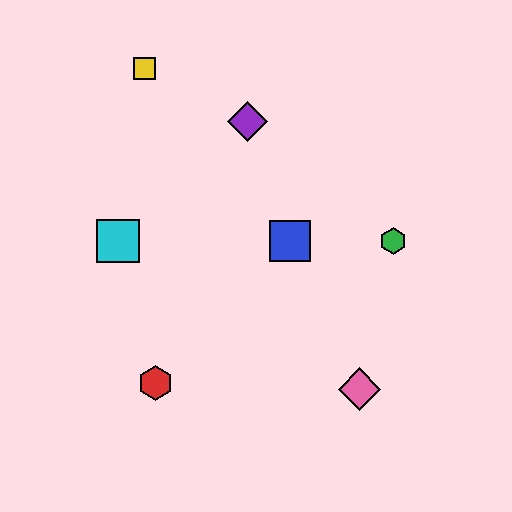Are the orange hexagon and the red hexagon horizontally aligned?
No, the orange hexagon is at y≈241 and the red hexagon is at y≈383.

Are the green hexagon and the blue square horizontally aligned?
Yes, both are at y≈241.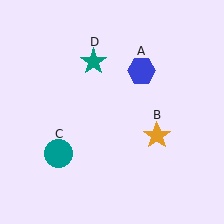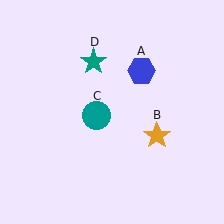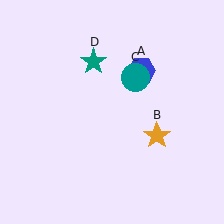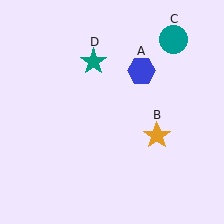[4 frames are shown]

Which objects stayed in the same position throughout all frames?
Blue hexagon (object A) and orange star (object B) and teal star (object D) remained stationary.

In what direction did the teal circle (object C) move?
The teal circle (object C) moved up and to the right.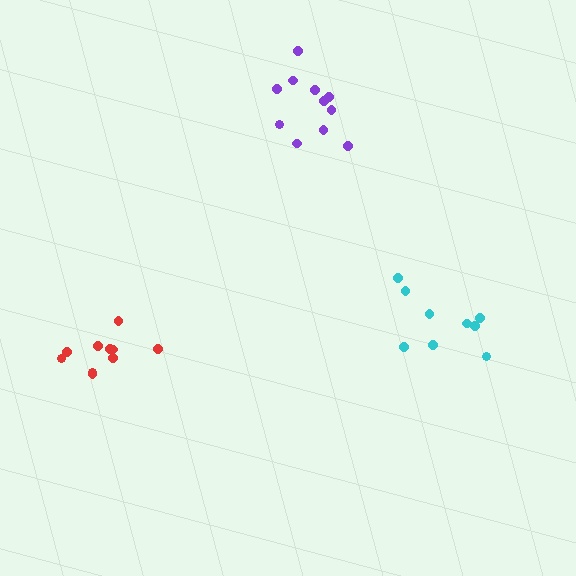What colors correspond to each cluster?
The clusters are colored: cyan, red, purple.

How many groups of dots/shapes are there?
There are 3 groups.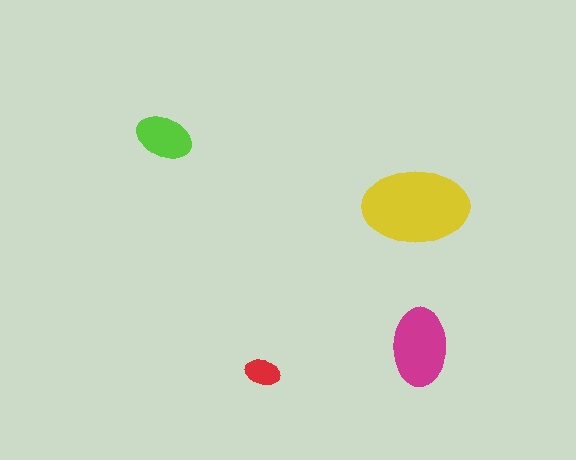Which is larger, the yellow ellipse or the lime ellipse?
The yellow one.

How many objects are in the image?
There are 4 objects in the image.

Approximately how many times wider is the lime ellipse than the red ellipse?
About 1.5 times wider.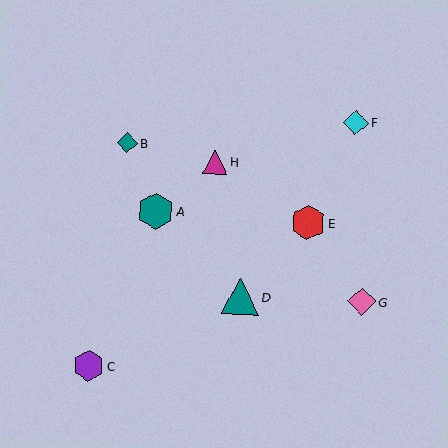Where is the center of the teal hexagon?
The center of the teal hexagon is at (156, 211).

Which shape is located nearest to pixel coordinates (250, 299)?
The teal triangle (labeled D) at (240, 296) is nearest to that location.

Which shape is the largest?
The teal triangle (labeled D) is the largest.